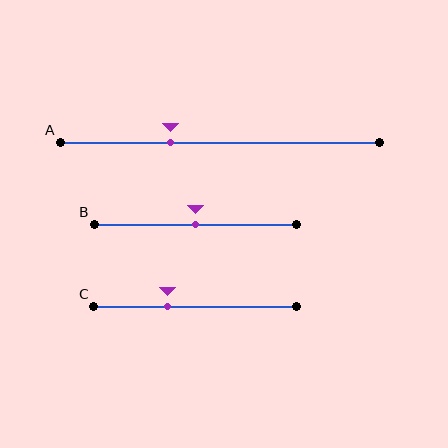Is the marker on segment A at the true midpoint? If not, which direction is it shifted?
No, the marker on segment A is shifted to the left by about 15% of the segment length.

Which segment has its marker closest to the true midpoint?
Segment B has its marker closest to the true midpoint.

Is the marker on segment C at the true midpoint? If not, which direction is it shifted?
No, the marker on segment C is shifted to the left by about 14% of the segment length.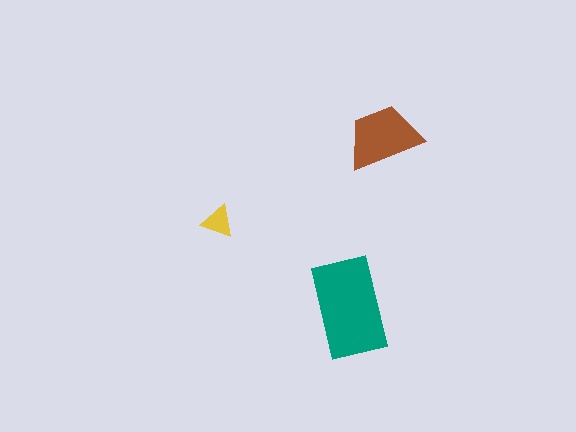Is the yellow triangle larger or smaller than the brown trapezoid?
Smaller.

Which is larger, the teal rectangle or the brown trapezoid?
The teal rectangle.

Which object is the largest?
The teal rectangle.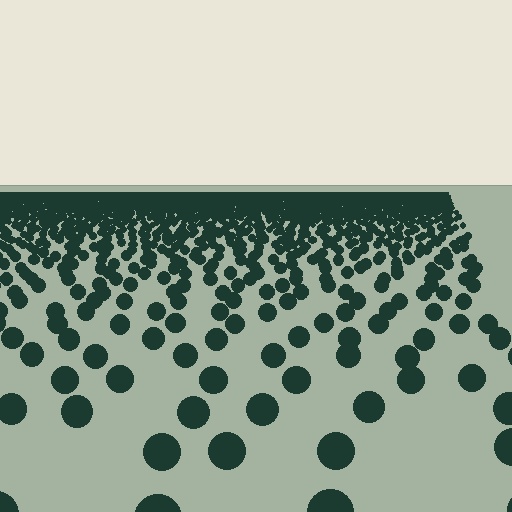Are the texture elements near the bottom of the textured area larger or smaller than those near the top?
Larger. Near the bottom, elements are closer to the viewer and appear at a bigger on-screen size.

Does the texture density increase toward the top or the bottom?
Density increases toward the top.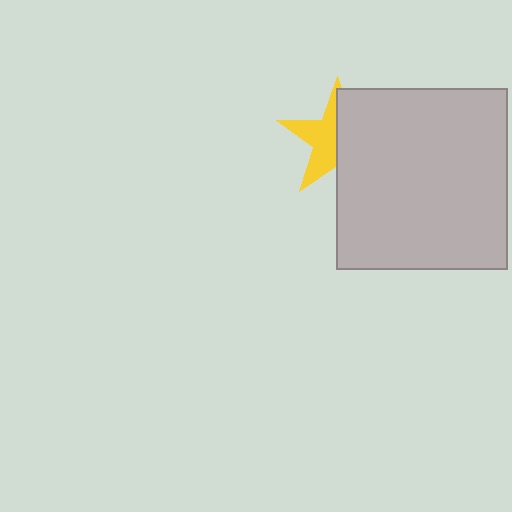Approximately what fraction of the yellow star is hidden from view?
Roughly 52% of the yellow star is hidden behind the light gray rectangle.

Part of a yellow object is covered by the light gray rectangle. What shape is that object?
It is a star.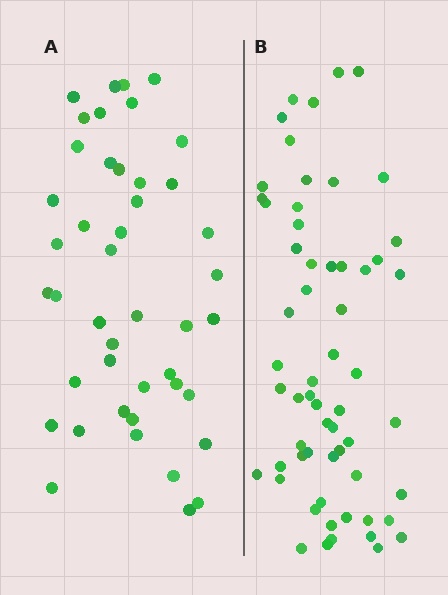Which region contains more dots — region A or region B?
Region B (the right region) has more dots.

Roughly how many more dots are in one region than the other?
Region B has approximately 15 more dots than region A.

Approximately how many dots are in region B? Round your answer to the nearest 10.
About 60 dots.